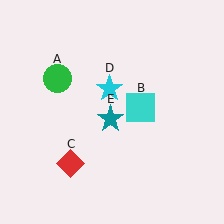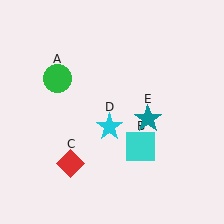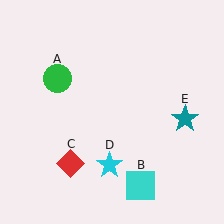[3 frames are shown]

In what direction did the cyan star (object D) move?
The cyan star (object D) moved down.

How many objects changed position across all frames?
3 objects changed position: cyan square (object B), cyan star (object D), teal star (object E).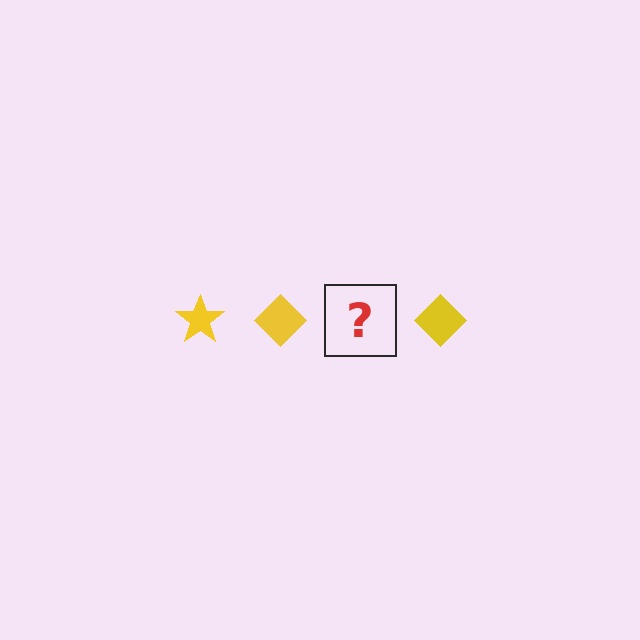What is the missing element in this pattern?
The missing element is a yellow star.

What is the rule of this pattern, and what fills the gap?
The rule is that the pattern cycles through star, diamond shapes in yellow. The gap should be filled with a yellow star.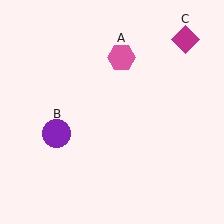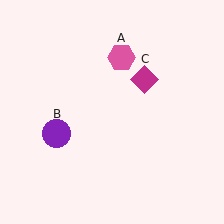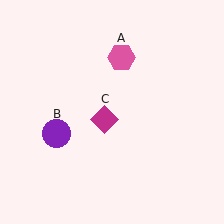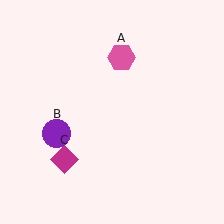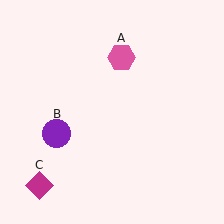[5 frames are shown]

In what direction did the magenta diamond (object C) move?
The magenta diamond (object C) moved down and to the left.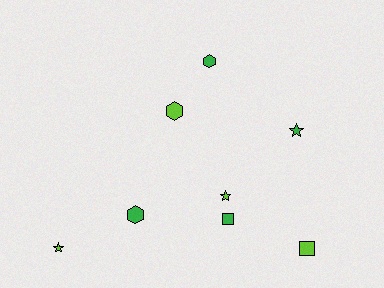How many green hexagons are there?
There are 2 green hexagons.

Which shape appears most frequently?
Hexagon, with 3 objects.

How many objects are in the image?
There are 8 objects.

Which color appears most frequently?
Green, with 4 objects.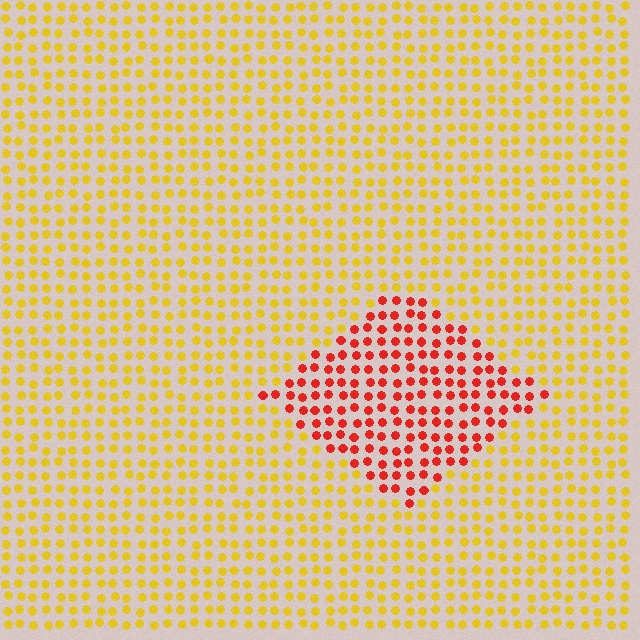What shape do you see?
I see a diamond.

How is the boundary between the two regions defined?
The boundary is defined purely by a slight shift in hue (about 50 degrees). Spacing, size, and orientation are identical on both sides.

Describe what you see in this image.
The image is filled with small yellow elements in a uniform arrangement. A diamond-shaped region is visible where the elements are tinted to a slightly different hue, forming a subtle color boundary.